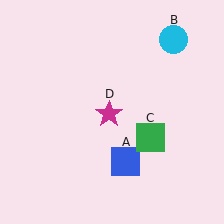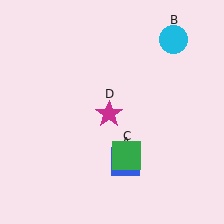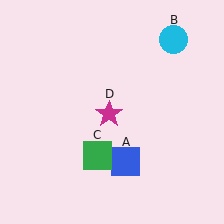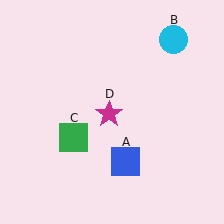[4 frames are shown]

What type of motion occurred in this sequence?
The green square (object C) rotated clockwise around the center of the scene.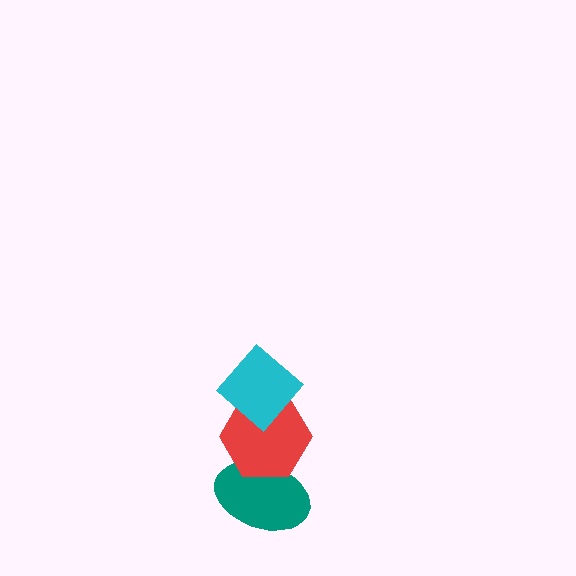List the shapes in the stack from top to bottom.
From top to bottom: the cyan diamond, the red hexagon, the teal ellipse.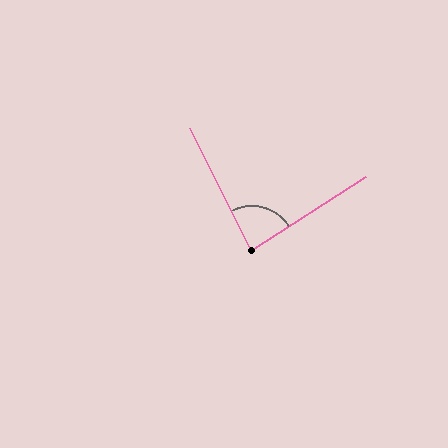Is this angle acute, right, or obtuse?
It is acute.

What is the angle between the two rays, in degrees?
Approximately 84 degrees.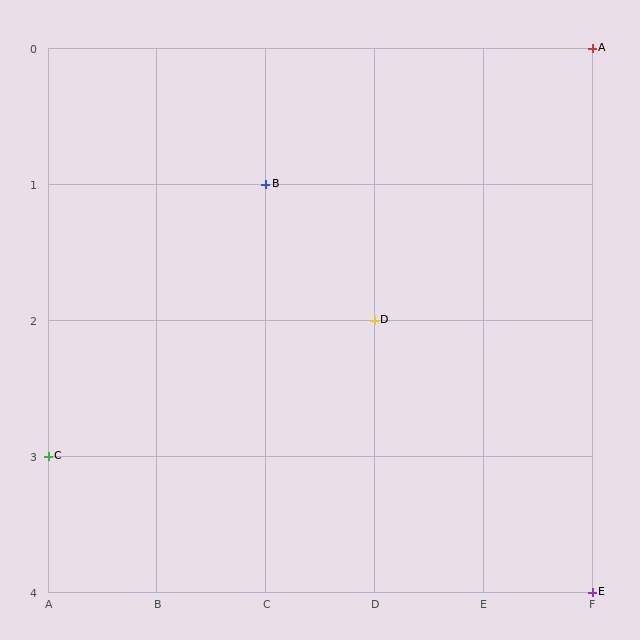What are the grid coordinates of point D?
Point D is at grid coordinates (D, 2).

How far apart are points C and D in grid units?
Points C and D are 3 columns and 1 row apart (about 3.2 grid units diagonally).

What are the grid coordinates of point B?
Point B is at grid coordinates (C, 1).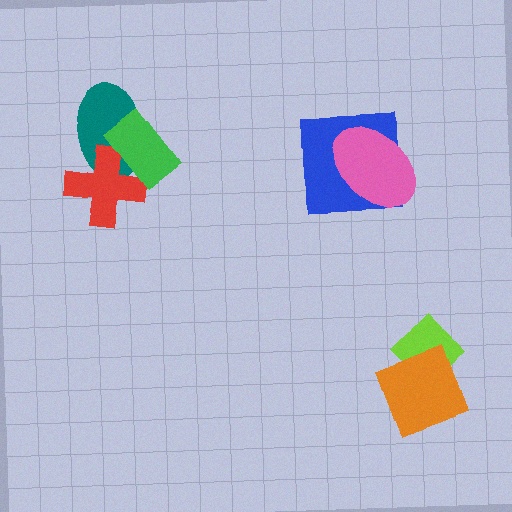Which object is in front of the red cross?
The green rectangle is in front of the red cross.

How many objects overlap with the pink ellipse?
1 object overlaps with the pink ellipse.